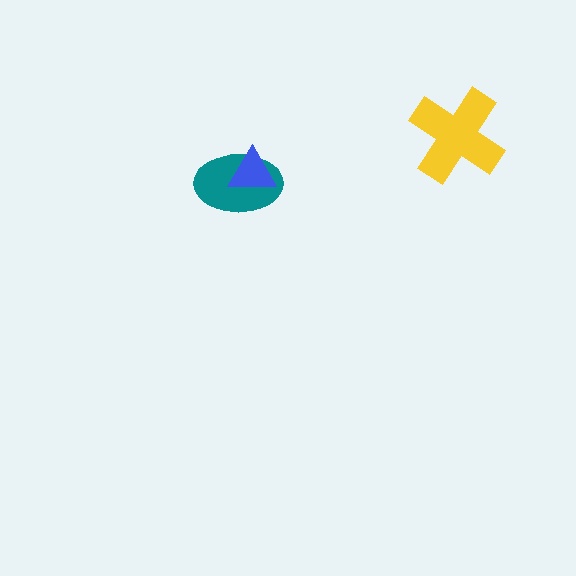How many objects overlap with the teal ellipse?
1 object overlaps with the teal ellipse.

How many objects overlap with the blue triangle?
1 object overlaps with the blue triangle.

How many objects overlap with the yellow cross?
0 objects overlap with the yellow cross.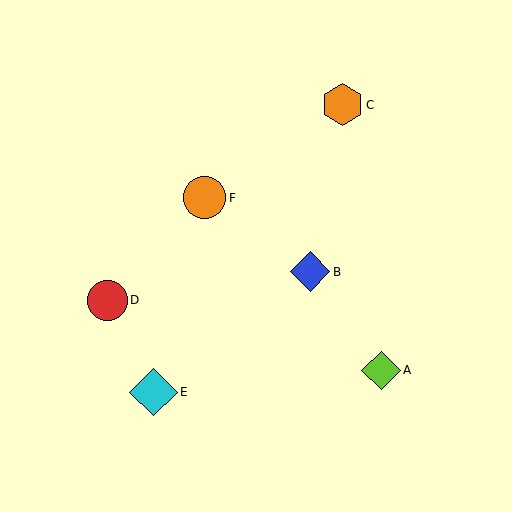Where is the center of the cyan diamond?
The center of the cyan diamond is at (153, 392).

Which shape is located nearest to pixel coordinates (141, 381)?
The cyan diamond (labeled E) at (153, 392) is nearest to that location.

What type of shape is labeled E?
Shape E is a cyan diamond.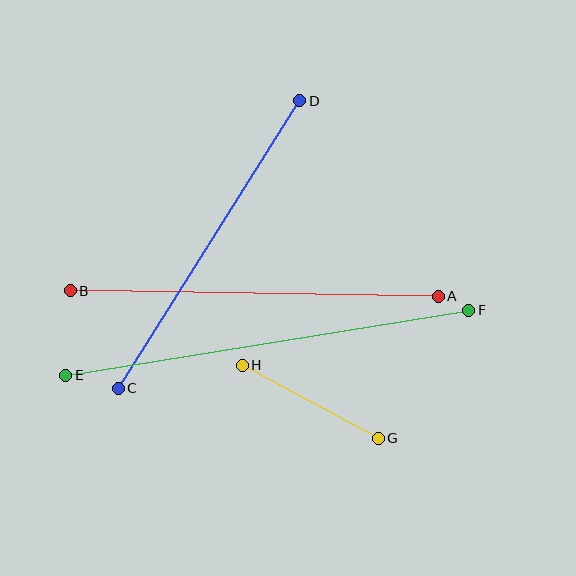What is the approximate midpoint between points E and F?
The midpoint is at approximately (267, 343) pixels.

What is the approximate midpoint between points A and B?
The midpoint is at approximately (254, 294) pixels.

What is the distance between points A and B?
The distance is approximately 368 pixels.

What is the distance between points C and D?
The distance is approximately 340 pixels.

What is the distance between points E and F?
The distance is approximately 408 pixels.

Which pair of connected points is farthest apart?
Points E and F are farthest apart.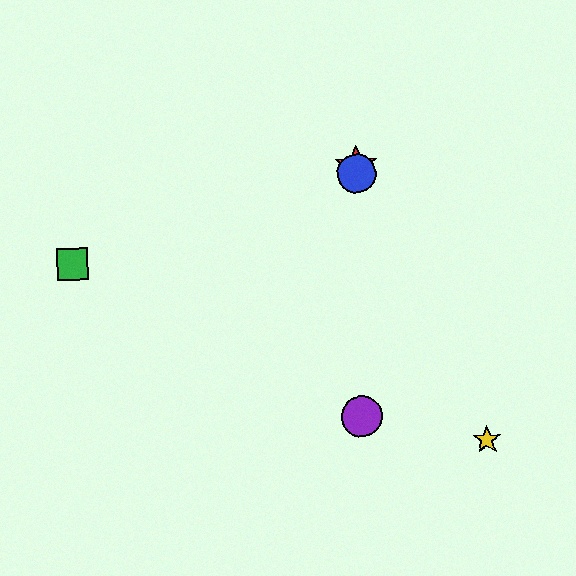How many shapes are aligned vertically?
3 shapes (the red star, the blue circle, the purple circle) are aligned vertically.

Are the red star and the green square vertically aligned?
No, the red star is at x≈356 and the green square is at x≈73.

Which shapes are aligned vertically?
The red star, the blue circle, the purple circle are aligned vertically.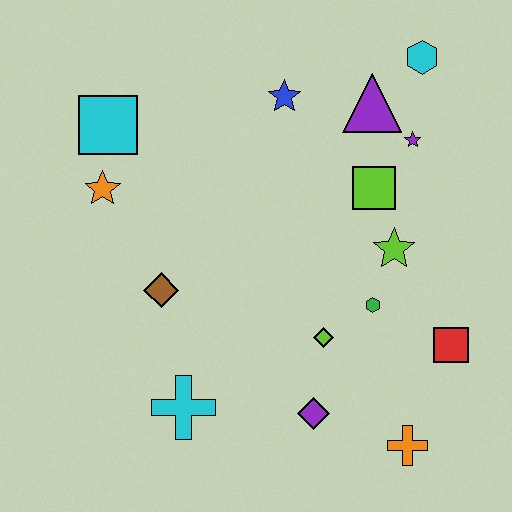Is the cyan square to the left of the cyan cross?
Yes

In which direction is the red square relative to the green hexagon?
The red square is to the right of the green hexagon.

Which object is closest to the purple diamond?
The lime diamond is closest to the purple diamond.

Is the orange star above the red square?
Yes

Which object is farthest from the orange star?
The orange cross is farthest from the orange star.